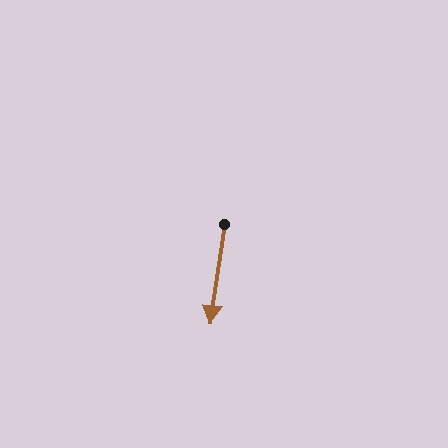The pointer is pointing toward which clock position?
Roughly 6 o'clock.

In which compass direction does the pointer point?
South.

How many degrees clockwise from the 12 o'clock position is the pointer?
Approximately 188 degrees.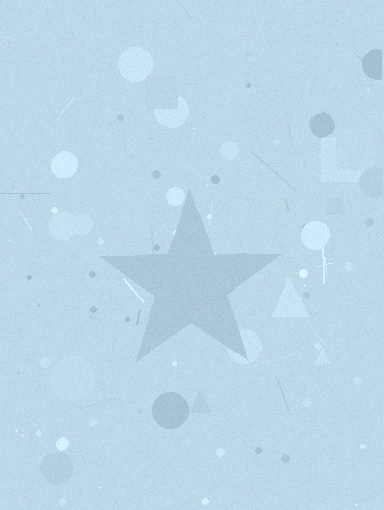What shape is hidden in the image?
A star is hidden in the image.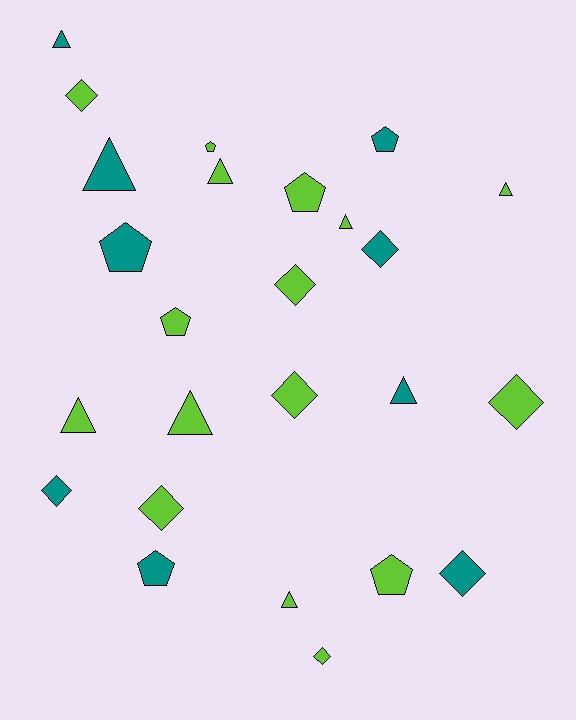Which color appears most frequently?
Lime, with 16 objects.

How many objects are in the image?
There are 25 objects.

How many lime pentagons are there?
There are 4 lime pentagons.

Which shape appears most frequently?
Diamond, with 9 objects.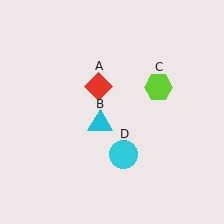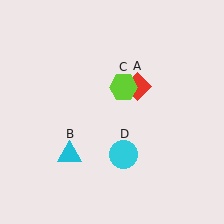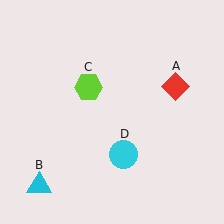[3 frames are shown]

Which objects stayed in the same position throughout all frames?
Cyan circle (object D) remained stationary.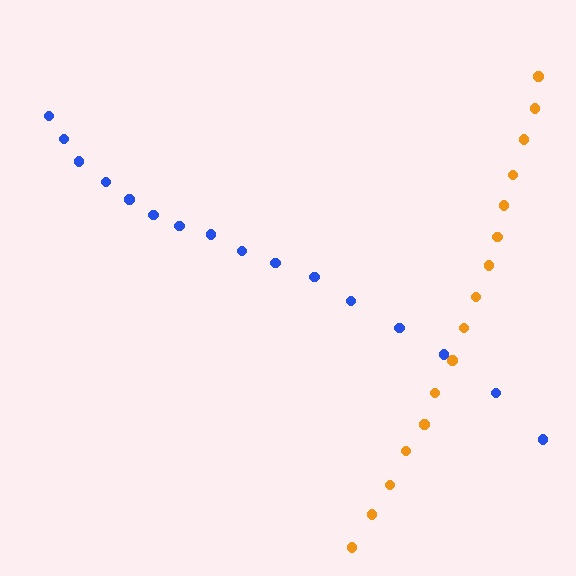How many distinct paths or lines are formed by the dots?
There are 2 distinct paths.